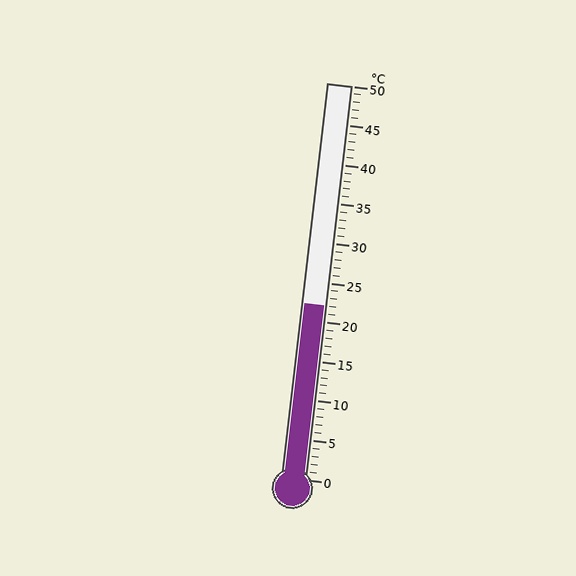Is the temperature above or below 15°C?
The temperature is above 15°C.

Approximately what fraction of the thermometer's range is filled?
The thermometer is filled to approximately 45% of its range.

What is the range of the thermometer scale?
The thermometer scale ranges from 0°C to 50°C.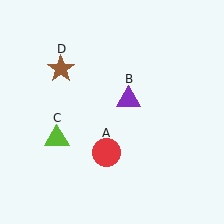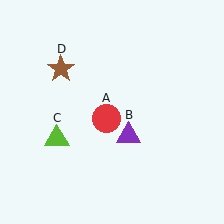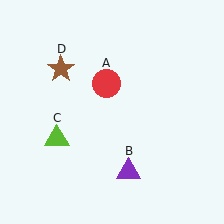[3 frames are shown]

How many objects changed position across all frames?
2 objects changed position: red circle (object A), purple triangle (object B).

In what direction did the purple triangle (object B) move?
The purple triangle (object B) moved down.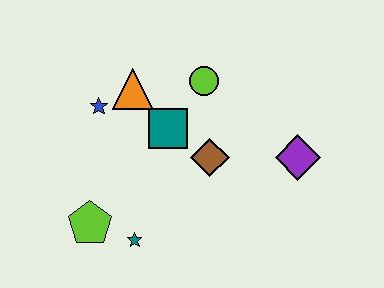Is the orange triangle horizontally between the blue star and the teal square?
Yes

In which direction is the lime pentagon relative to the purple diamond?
The lime pentagon is to the left of the purple diamond.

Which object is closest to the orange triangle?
The blue star is closest to the orange triangle.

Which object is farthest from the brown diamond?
The lime pentagon is farthest from the brown diamond.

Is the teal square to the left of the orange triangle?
No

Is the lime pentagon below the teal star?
No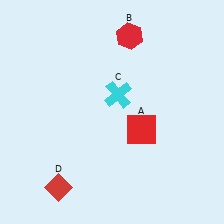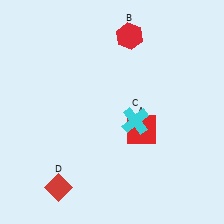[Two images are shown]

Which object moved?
The cyan cross (C) moved down.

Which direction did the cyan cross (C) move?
The cyan cross (C) moved down.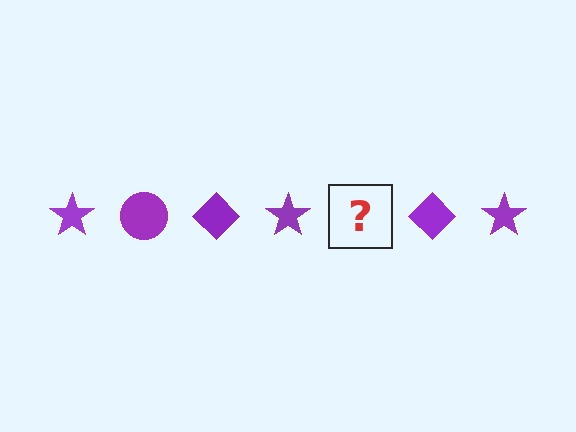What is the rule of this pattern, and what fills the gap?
The rule is that the pattern cycles through star, circle, diamond shapes in purple. The gap should be filled with a purple circle.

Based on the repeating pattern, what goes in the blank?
The blank should be a purple circle.